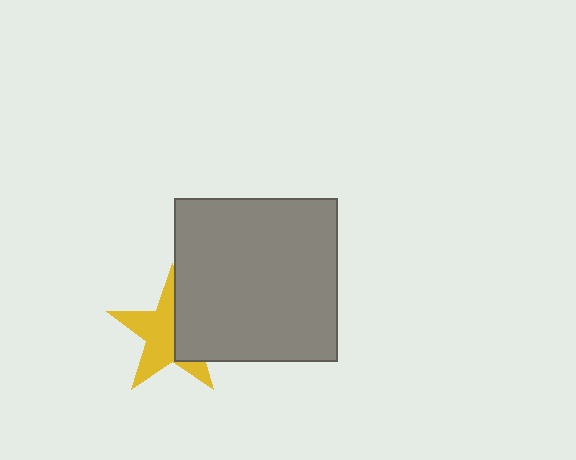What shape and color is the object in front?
The object in front is a gray square.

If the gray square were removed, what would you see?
You would see the complete yellow star.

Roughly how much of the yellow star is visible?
About half of it is visible (roughly 59%).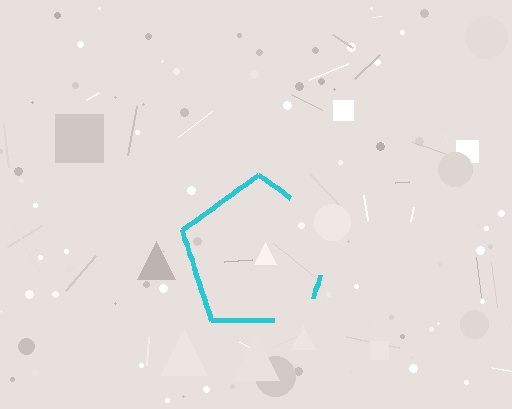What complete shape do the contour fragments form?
The contour fragments form a pentagon.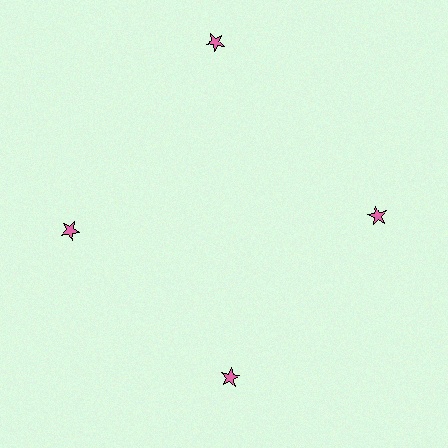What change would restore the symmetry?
The symmetry would be restored by moving it inward, back onto the ring so that all 4 stars sit at equal angles and equal distance from the center.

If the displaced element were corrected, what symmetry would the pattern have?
It would have 4-fold rotational symmetry — the pattern would map onto itself every 90 degrees.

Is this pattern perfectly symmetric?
No. The 4 pink stars are arranged in a ring, but one element near the 12 o'clock position is pushed outward from the center, breaking the 4-fold rotational symmetry.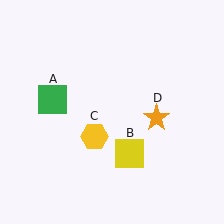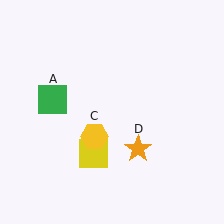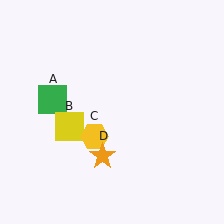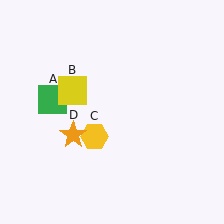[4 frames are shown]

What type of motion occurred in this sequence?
The yellow square (object B), orange star (object D) rotated clockwise around the center of the scene.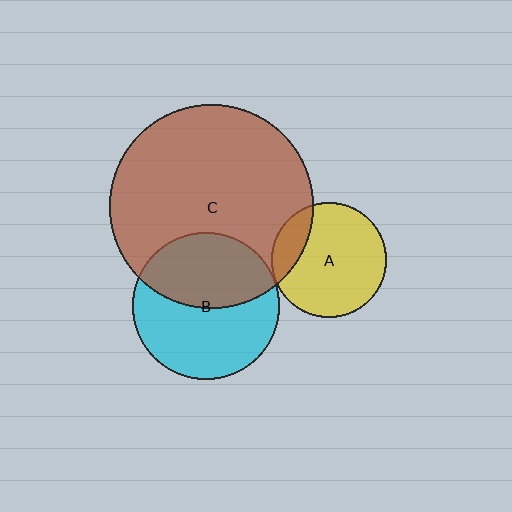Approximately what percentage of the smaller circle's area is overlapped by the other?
Approximately 15%.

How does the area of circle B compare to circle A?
Approximately 1.6 times.